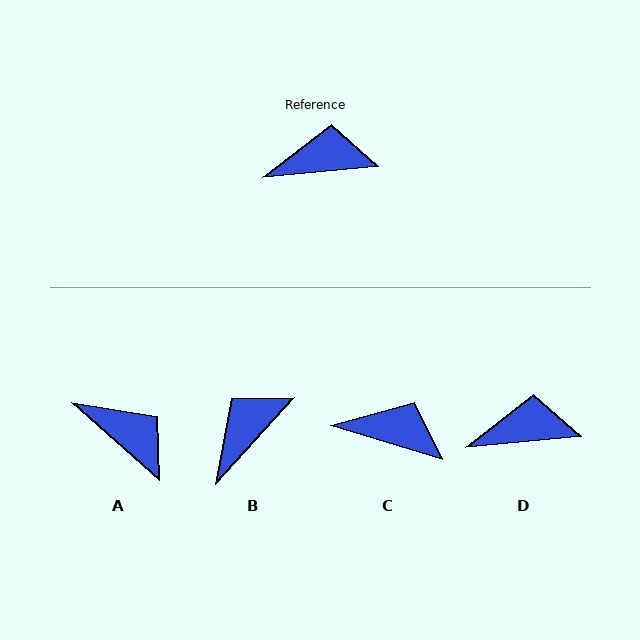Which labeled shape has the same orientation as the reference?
D.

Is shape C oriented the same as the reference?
No, it is off by about 23 degrees.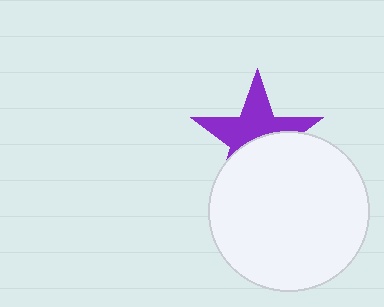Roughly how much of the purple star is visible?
About half of it is visible (roughly 53%).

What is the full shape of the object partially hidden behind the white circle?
The partially hidden object is a purple star.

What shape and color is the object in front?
The object in front is a white circle.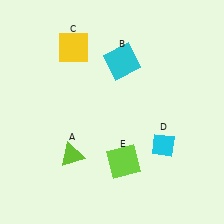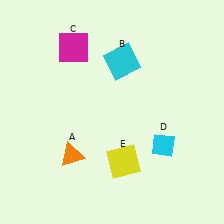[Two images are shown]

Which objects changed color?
A changed from lime to orange. C changed from yellow to magenta. E changed from lime to yellow.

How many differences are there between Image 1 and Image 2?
There are 3 differences between the two images.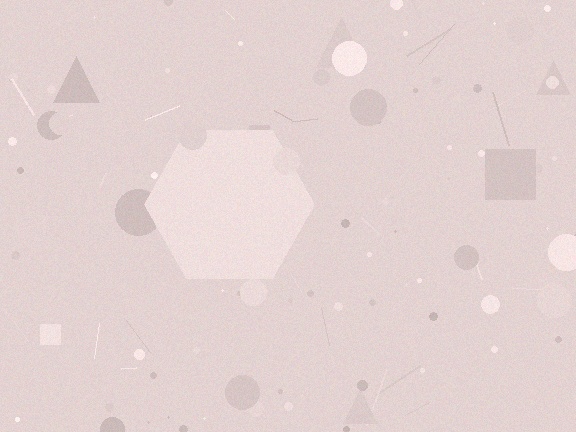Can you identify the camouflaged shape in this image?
The camouflaged shape is a hexagon.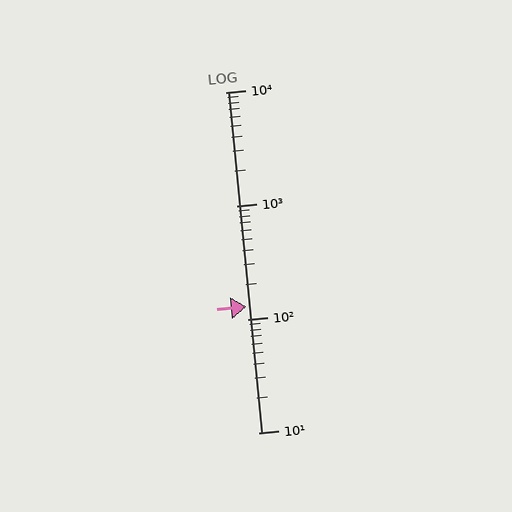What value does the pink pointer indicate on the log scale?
The pointer indicates approximately 130.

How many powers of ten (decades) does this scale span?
The scale spans 3 decades, from 10 to 10000.